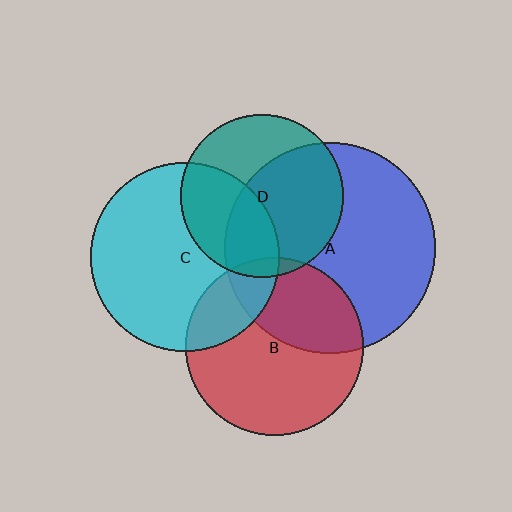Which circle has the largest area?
Circle A (blue).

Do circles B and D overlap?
Yes.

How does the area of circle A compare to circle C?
Approximately 1.2 times.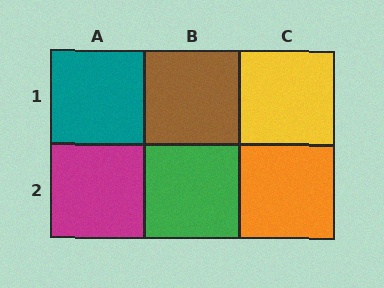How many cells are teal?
1 cell is teal.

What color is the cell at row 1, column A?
Teal.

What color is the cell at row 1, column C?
Yellow.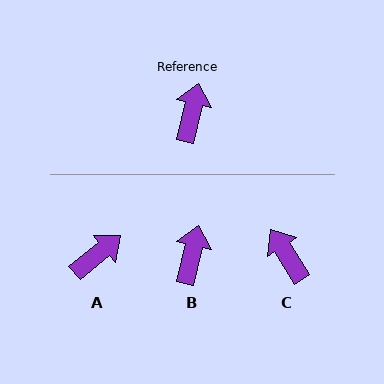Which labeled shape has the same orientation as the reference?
B.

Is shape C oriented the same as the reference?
No, it is off by about 46 degrees.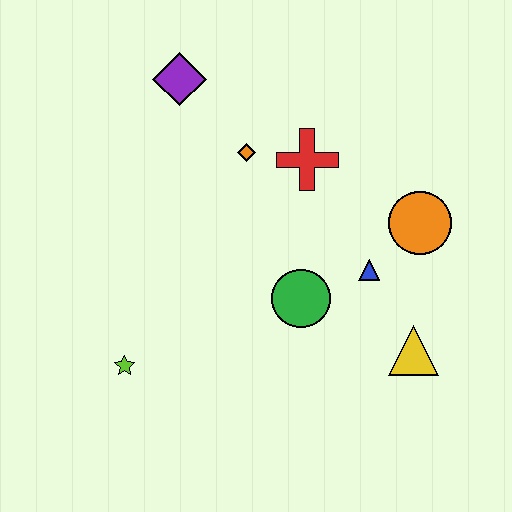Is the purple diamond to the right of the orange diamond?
No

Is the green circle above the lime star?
Yes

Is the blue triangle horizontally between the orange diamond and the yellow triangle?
Yes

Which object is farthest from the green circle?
The purple diamond is farthest from the green circle.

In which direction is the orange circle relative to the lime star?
The orange circle is to the right of the lime star.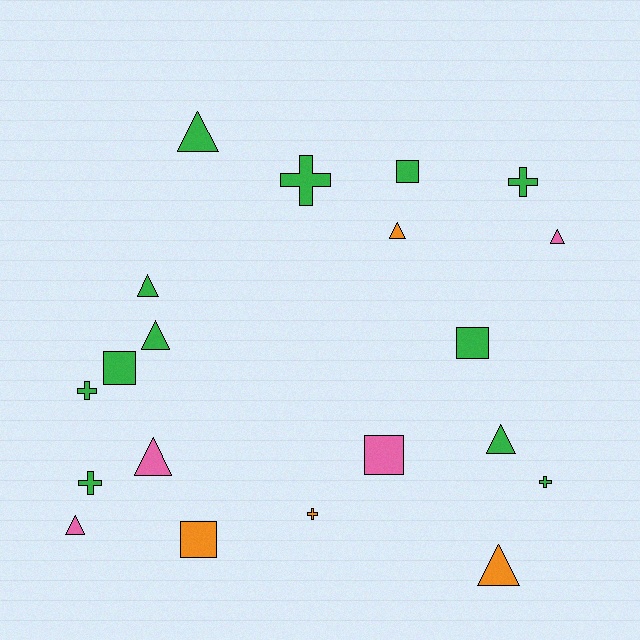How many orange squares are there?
There is 1 orange square.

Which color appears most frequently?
Green, with 12 objects.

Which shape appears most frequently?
Triangle, with 9 objects.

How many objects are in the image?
There are 20 objects.